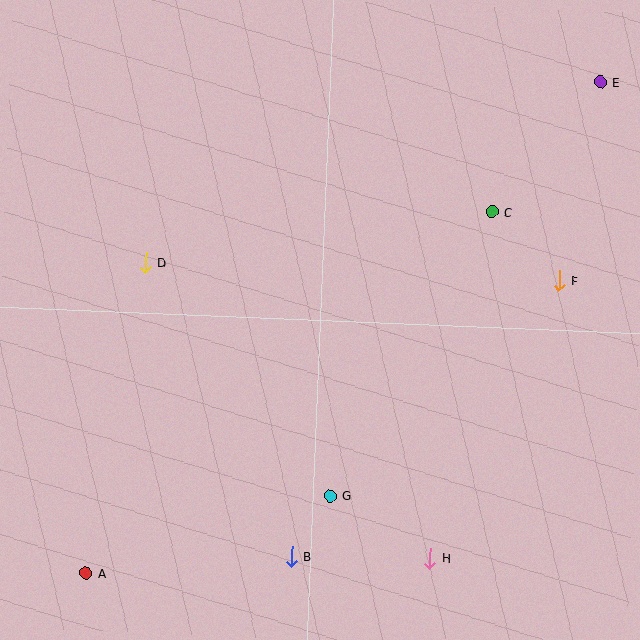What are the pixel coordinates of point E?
Point E is at (600, 82).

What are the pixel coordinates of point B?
Point B is at (291, 556).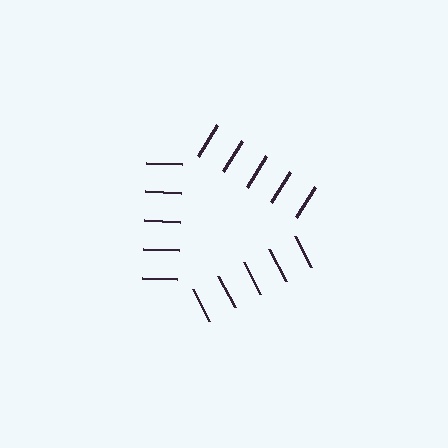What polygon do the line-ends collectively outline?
An illusory triangle — the line segments terminate on its edges but no continuous stroke is drawn.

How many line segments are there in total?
15 — 5 along each of the 3 edges.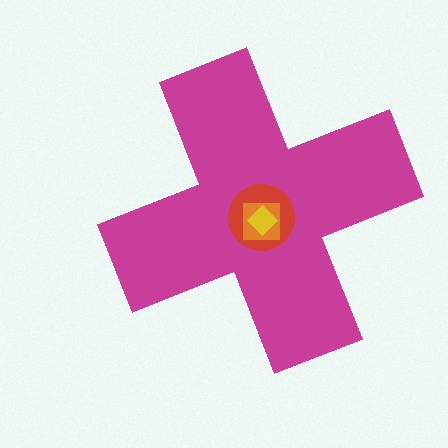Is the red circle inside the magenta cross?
Yes.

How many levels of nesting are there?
4.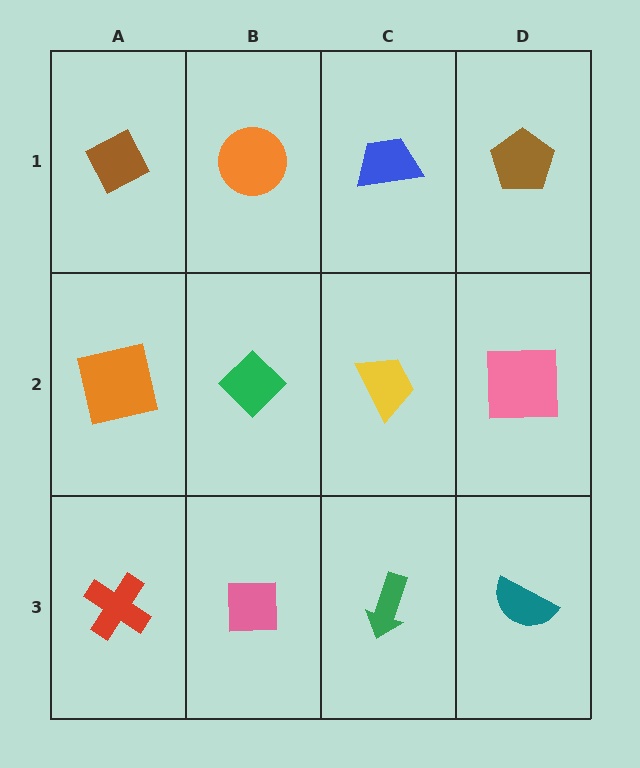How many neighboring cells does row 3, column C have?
3.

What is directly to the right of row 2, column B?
A yellow trapezoid.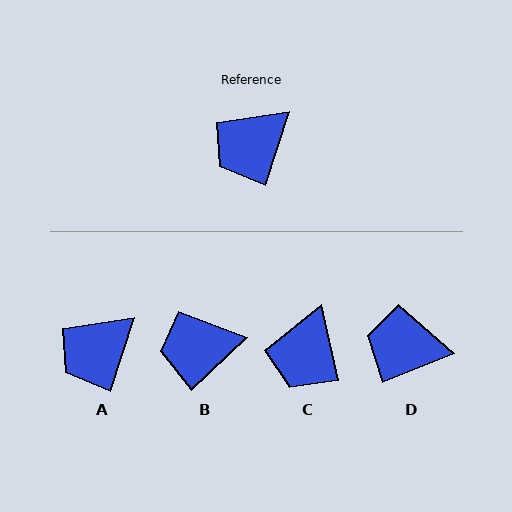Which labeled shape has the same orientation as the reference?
A.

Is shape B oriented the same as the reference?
No, it is off by about 29 degrees.